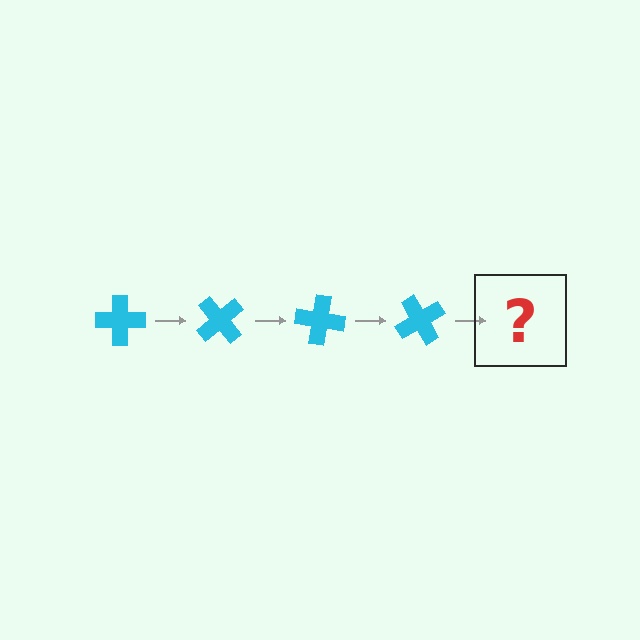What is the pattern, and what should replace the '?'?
The pattern is that the cross rotates 50 degrees each step. The '?' should be a cyan cross rotated 200 degrees.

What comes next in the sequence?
The next element should be a cyan cross rotated 200 degrees.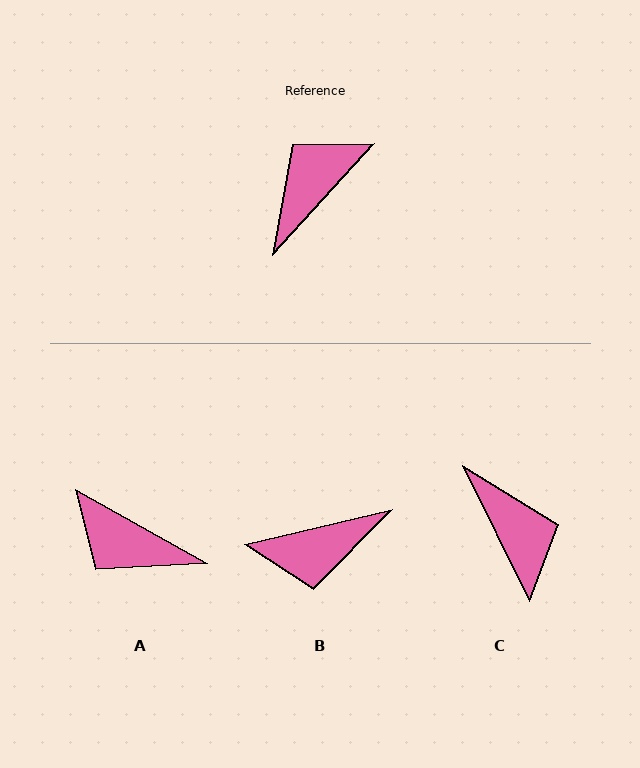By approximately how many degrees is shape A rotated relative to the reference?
Approximately 103 degrees counter-clockwise.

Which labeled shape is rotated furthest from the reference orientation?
B, about 145 degrees away.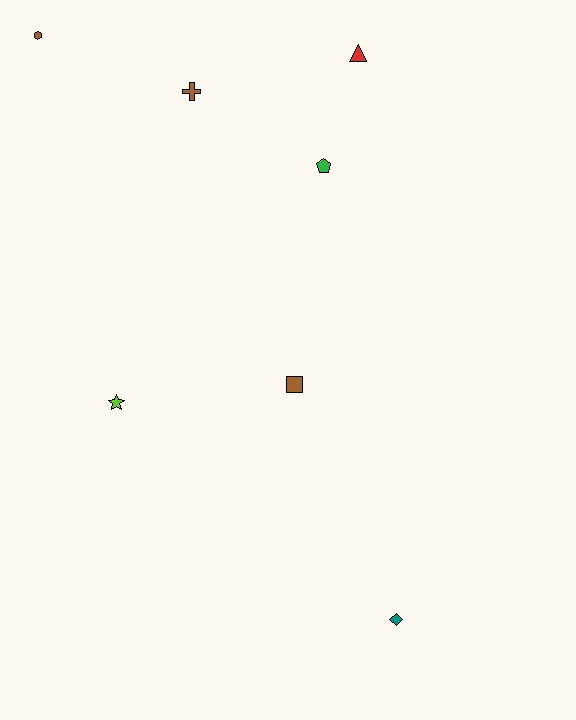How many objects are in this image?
There are 7 objects.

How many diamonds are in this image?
There is 1 diamond.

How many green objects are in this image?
There is 1 green object.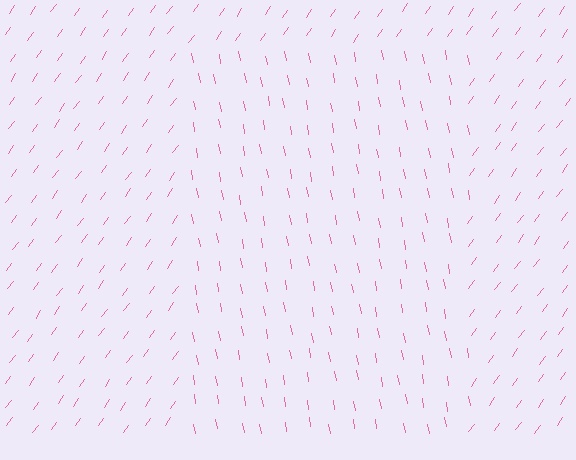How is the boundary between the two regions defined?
The boundary is defined purely by a change in line orientation (approximately 45 degrees difference). All lines are the same color and thickness.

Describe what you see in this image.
The image is filled with small pink line segments. A rectangle region in the image has lines oriented differently from the surrounding lines, creating a visible texture boundary.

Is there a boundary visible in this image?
Yes, there is a texture boundary formed by a change in line orientation.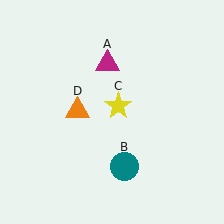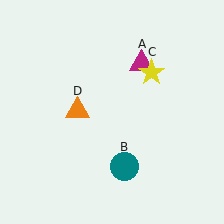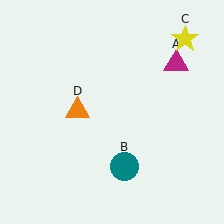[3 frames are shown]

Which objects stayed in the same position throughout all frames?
Teal circle (object B) and orange triangle (object D) remained stationary.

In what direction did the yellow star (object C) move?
The yellow star (object C) moved up and to the right.